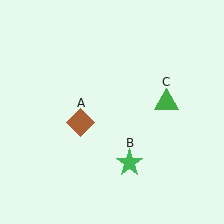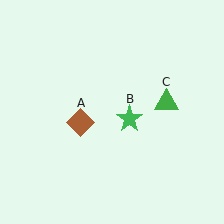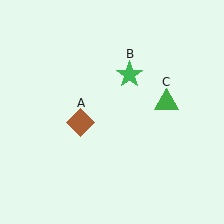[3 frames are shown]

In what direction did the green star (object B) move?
The green star (object B) moved up.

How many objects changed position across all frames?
1 object changed position: green star (object B).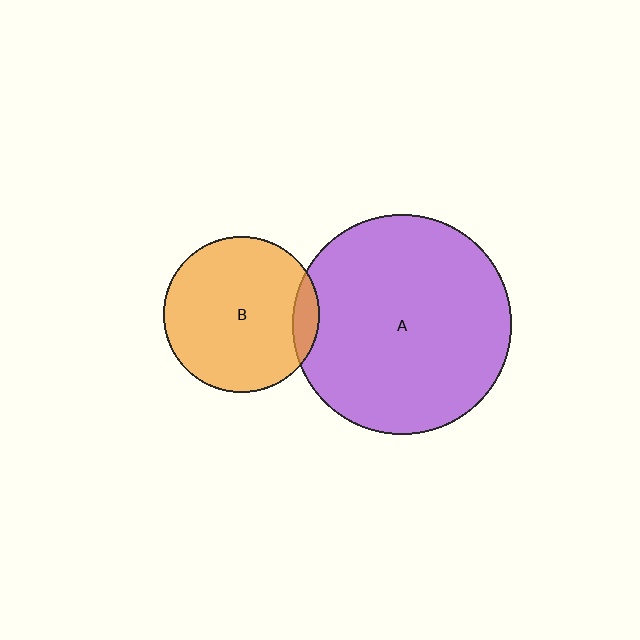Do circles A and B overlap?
Yes.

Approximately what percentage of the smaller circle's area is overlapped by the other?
Approximately 10%.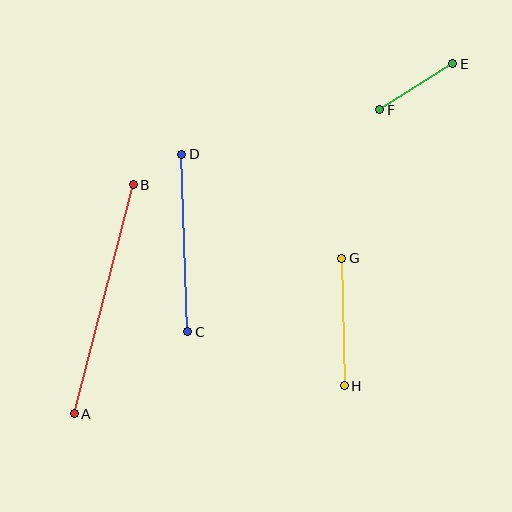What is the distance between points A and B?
The distance is approximately 237 pixels.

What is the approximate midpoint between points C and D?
The midpoint is at approximately (185, 243) pixels.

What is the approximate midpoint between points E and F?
The midpoint is at approximately (416, 87) pixels.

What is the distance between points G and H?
The distance is approximately 128 pixels.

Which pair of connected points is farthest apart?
Points A and B are farthest apart.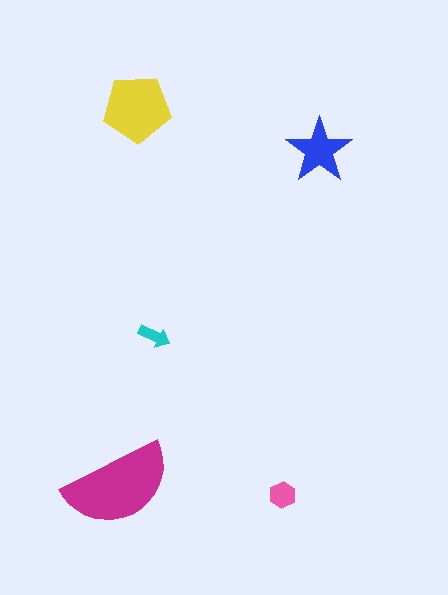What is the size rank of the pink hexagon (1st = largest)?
4th.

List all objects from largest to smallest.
The magenta semicircle, the yellow pentagon, the blue star, the pink hexagon, the cyan arrow.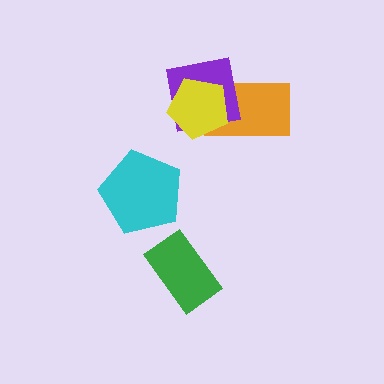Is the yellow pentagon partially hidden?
No, no other shape covers it.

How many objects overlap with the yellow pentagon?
2 objects overlap with the yellow pentagon.